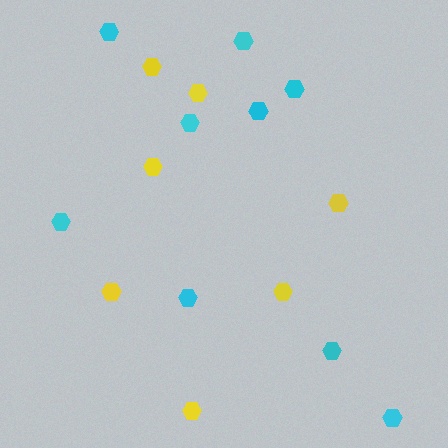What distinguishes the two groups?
There are 2 groups: one group of yellow hexagons (7) and one group of cyan hexagons (9).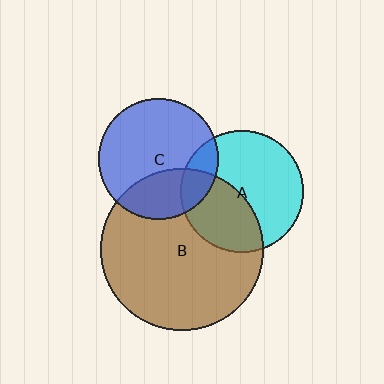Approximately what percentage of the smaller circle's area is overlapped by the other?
Approximately 40%.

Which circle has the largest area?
Circle B (brown).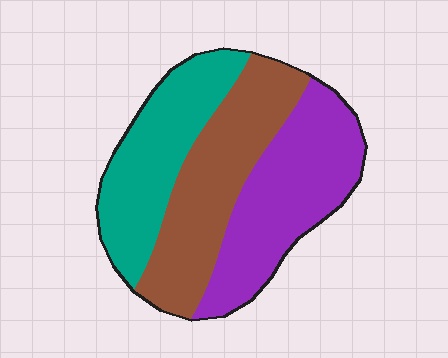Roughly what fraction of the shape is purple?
Purple covers around 35% of the shape.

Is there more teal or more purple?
Purple.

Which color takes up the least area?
Teal, at roughly 30%.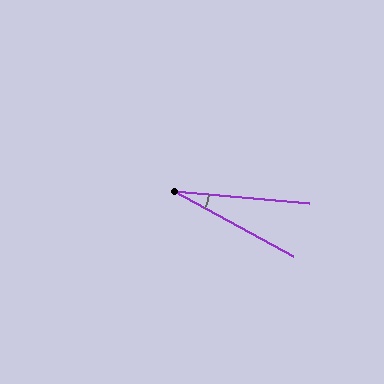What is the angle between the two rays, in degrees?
Approximately 24 degrees.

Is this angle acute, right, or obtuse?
It is acute.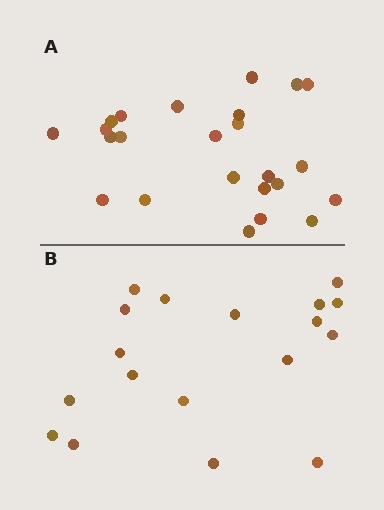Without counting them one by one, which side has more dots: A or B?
Region A (the top region) has more dots.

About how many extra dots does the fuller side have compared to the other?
Region A has about 6 more dots than region B.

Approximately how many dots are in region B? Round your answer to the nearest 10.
About 20 dots. (The exact count is 18, which rounds to 20.)